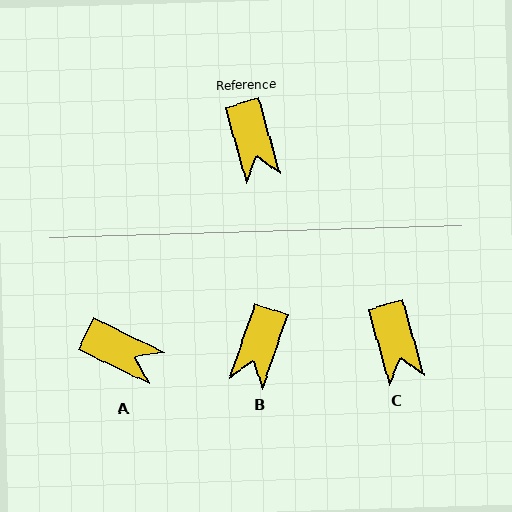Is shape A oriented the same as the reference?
No, it is off by about 49 degrees.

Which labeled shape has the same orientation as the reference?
C.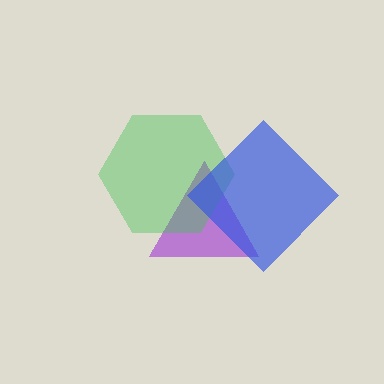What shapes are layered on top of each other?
The layered shapes are: a purple triangle, a green hexagon, a blue diamond.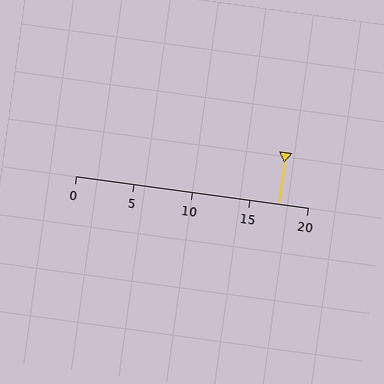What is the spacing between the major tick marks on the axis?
The major ticks are spaced 5 apart.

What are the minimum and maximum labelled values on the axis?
The axis runs from 0 to 20.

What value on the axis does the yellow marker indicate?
The marker indicates approximately 17.5.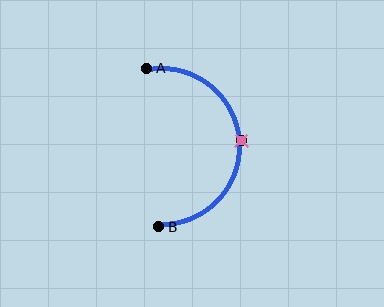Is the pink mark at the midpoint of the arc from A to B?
Yes. The pink mark lies on the arc at equal arc-length from both A and B — it is the arc midpoint.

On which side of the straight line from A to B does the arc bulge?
The arc bulges to the right of the straight line connecting A and B.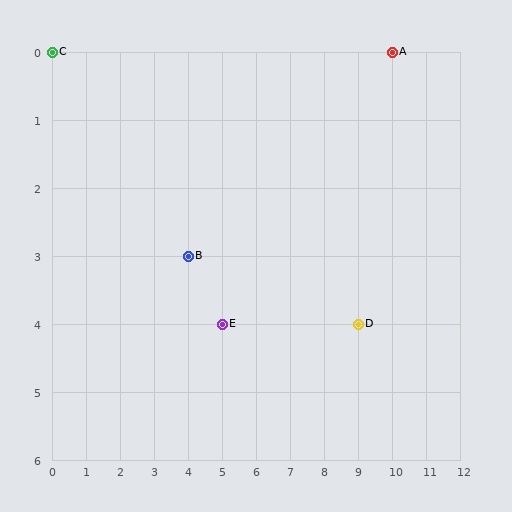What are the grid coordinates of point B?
Point B is at grid coordinates (4, 3).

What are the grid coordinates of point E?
Point E is at grid coordinates (5, 4).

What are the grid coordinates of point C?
Point C is at grid coordinates (0, 0).